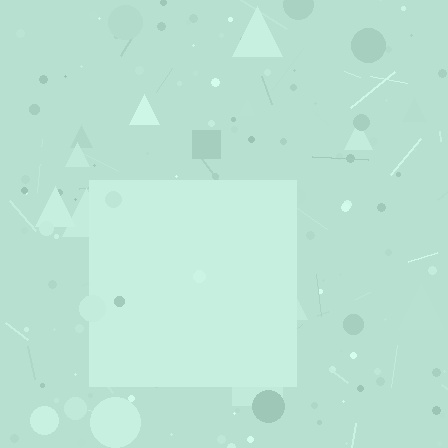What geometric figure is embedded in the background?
A square is embedded in the background.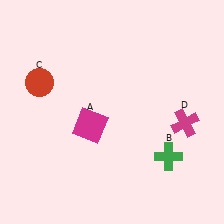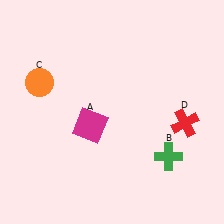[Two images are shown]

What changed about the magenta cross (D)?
In Image 1, D is magenta. In Image 2, it changed to red.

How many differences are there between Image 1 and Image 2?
There are 2 differences between the two images.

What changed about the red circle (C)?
In Image 1, C is red. In Image 2, it changed to orange.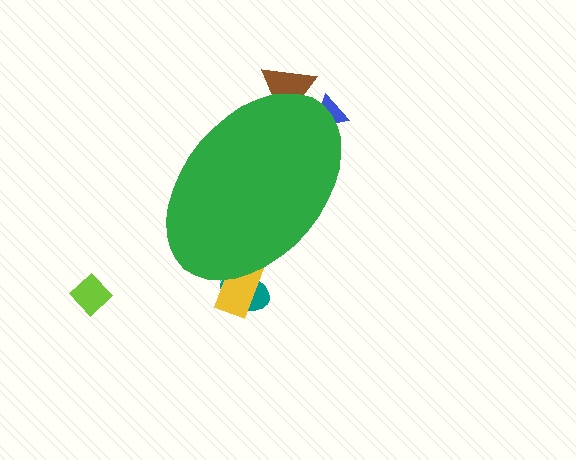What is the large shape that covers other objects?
A green ellipse.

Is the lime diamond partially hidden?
No, the lime diamond is fully visible.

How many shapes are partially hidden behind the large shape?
4 shapes are partially hidden.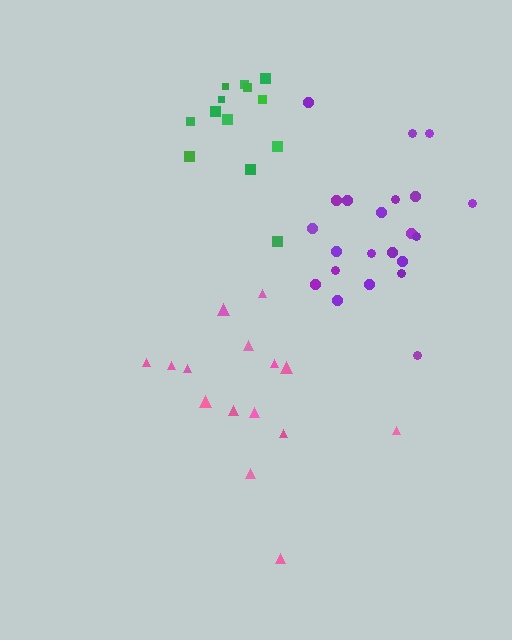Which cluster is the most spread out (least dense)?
Pink.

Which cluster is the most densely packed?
Purple.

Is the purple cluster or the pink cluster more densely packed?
Purple.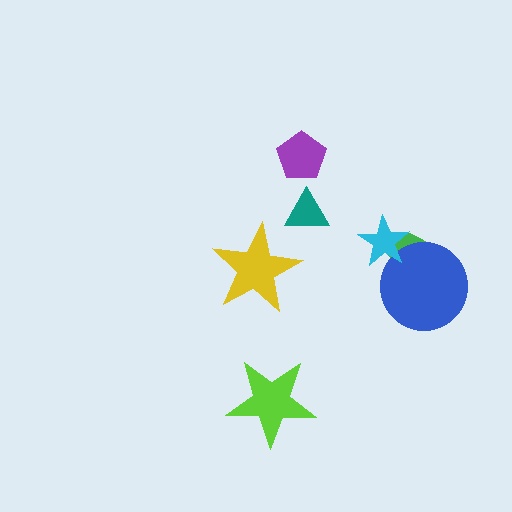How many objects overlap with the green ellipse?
2 objects overlap with the green ellipse.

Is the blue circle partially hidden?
Yes, it is partially covered by another shape.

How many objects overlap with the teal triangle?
0 objects overlap with the teal triangle.